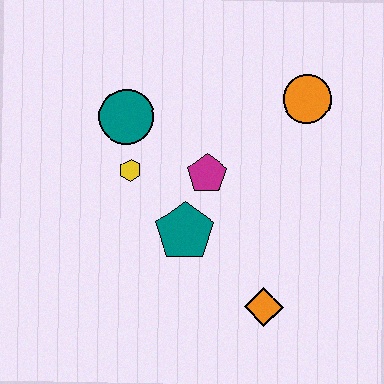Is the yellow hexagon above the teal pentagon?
Yes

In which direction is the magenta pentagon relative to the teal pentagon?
The magenta pentagon is above the teal pentagon.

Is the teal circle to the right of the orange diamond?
No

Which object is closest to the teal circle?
The yellow hexagon is closest to the teal circle.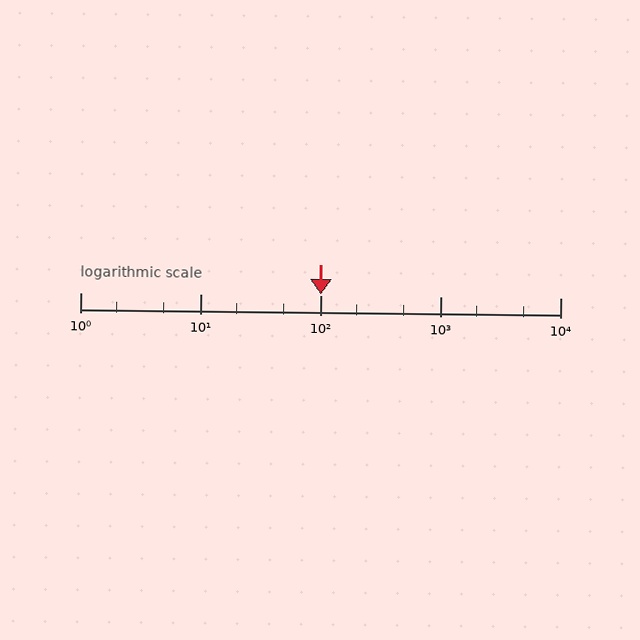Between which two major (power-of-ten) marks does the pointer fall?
The pointer is between 100 and 1000.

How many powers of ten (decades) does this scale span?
The scale spans 4 decades, from 1 to 10000.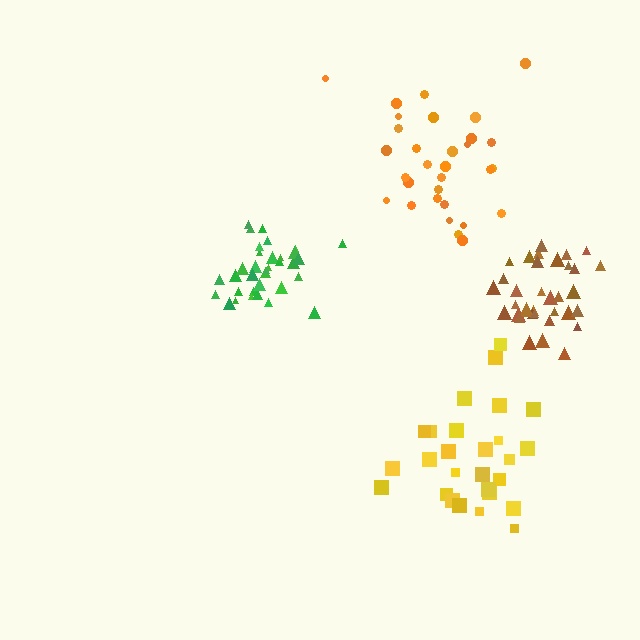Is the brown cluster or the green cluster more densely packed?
Brown.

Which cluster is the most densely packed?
Brown.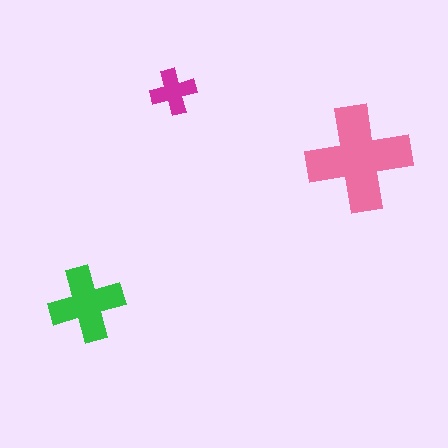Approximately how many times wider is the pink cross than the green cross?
About 1.5 times wider.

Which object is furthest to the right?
The pink cross is rightmost.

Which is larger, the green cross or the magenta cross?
The green one.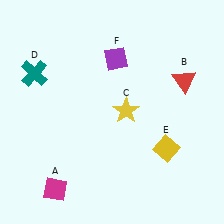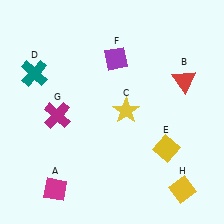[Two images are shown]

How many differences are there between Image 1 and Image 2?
There are 2 differences between the two images.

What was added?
A magenta cross (G), a yellow diamond (H) were added in Image 2.